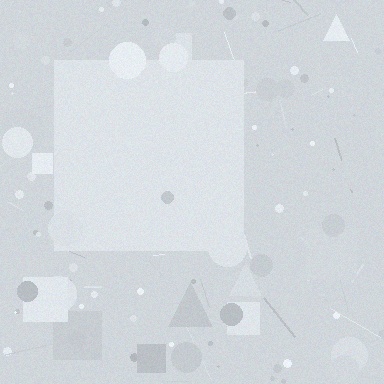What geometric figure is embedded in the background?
A square is embedded in the background.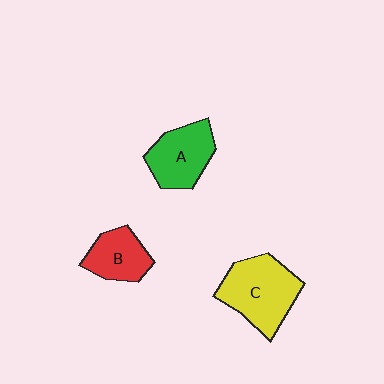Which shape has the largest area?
Shape C (yellow).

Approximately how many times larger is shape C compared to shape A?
Approximately 1.3 times.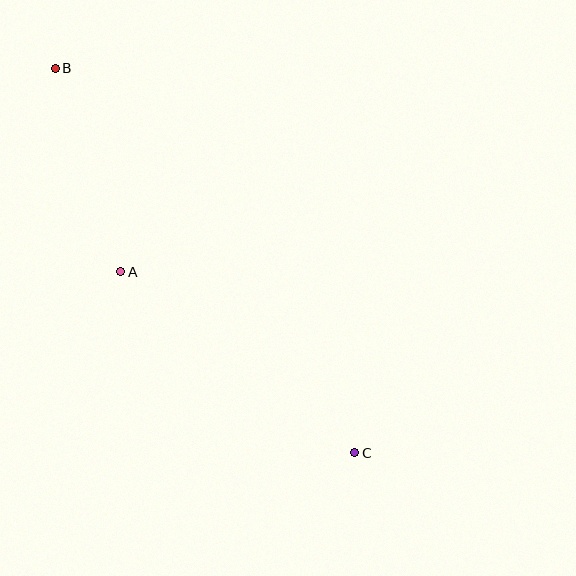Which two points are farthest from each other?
Points B and C are farthest from each other.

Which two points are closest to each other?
Points A and B are closest to each other.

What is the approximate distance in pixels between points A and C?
The distance between A and C is approximately 296 pixels.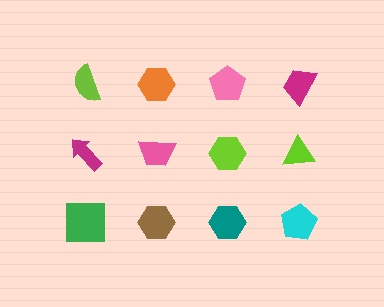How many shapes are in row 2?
4 shapes.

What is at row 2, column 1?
A magenta arrow.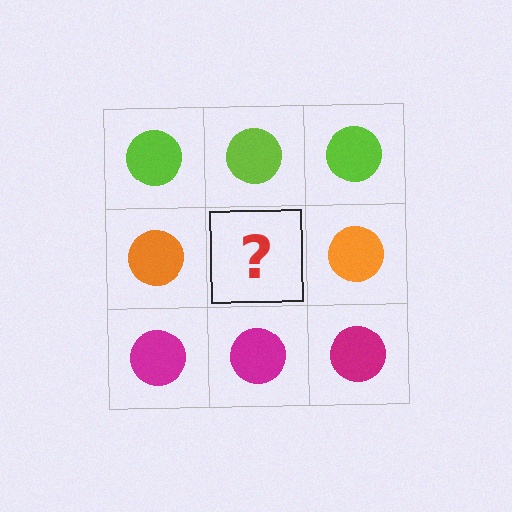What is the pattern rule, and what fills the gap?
The rule is that each row has a consistent color. The gap should be filled with an orange circle.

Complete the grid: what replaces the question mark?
The question mark should be replaced with an orange circle.